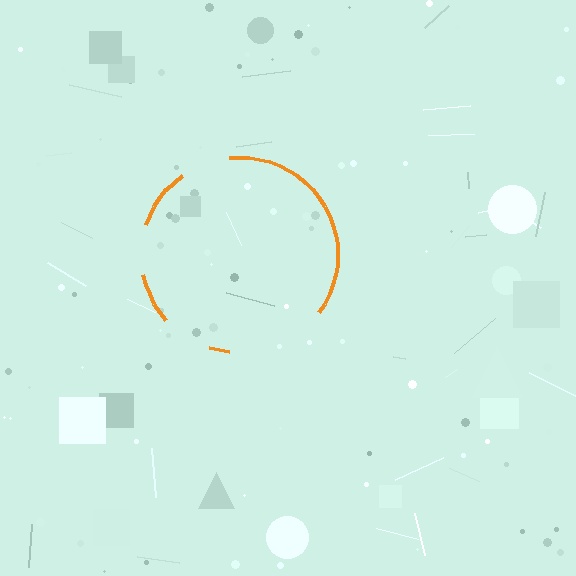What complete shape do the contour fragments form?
The contour fragments form a circle.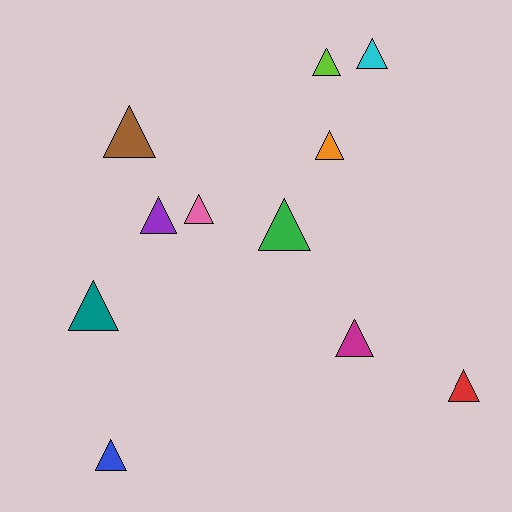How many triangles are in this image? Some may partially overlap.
There are 11 triangles.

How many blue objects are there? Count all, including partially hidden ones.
There is 1 blue object.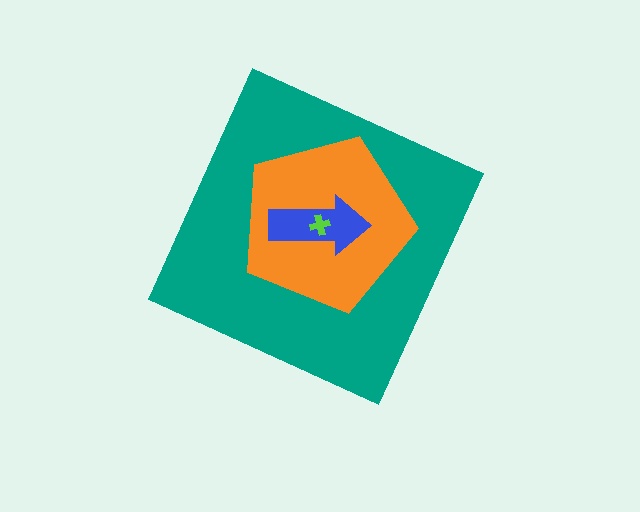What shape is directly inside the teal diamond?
The orange pentagon.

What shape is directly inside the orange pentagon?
The blue arrow.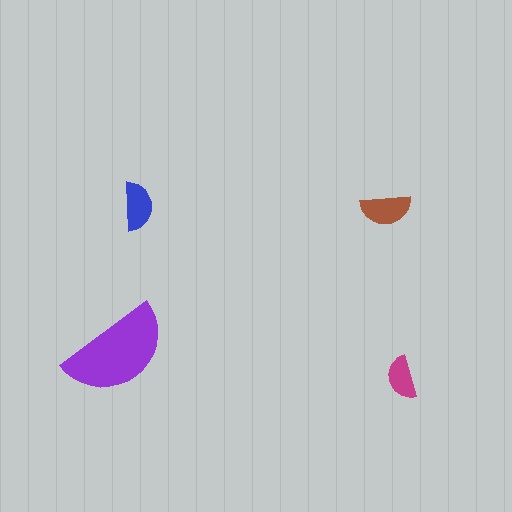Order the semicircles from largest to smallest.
the purple one, the brown one, the blue one, the magenta one.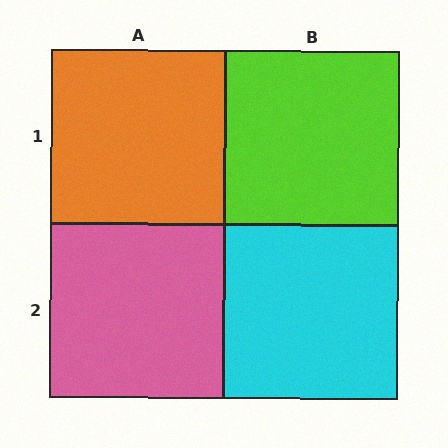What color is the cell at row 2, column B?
Cyan.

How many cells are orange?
1 cell is orange.